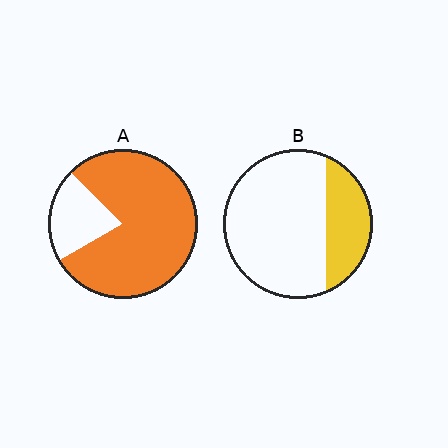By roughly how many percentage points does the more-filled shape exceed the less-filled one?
By roughly 55 percentage points (A over B).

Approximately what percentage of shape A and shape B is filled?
A is approximately 80% and B is approximately 25%.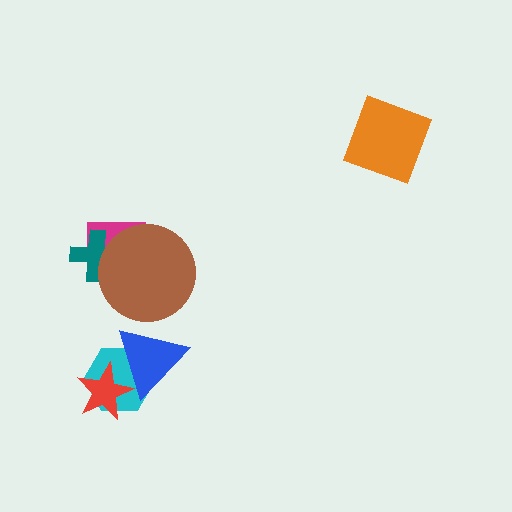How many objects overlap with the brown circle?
2 objects overlap with the brown circle.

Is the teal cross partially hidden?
Yes, it is partially covered by another shape.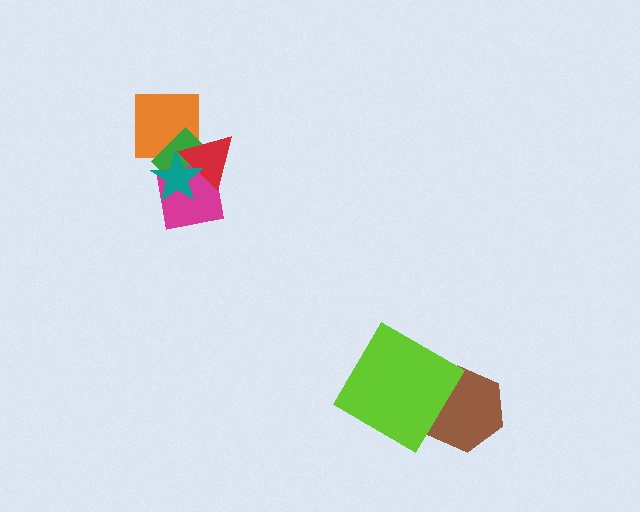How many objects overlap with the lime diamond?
1 object overlaps with the lime diamond.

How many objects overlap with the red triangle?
4 objects overlap with the red triangle.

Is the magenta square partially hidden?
Yes, it is partially covered by another shape.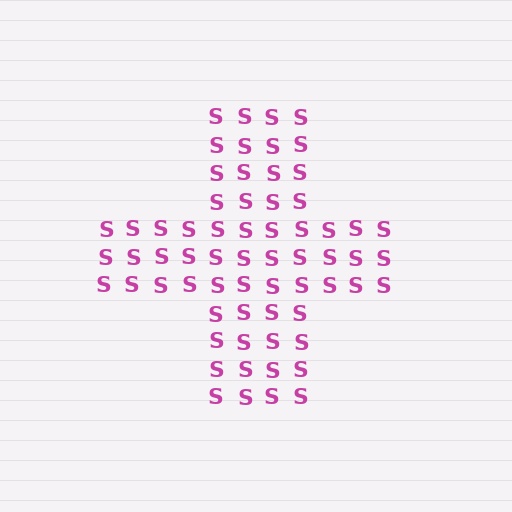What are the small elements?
The small elements are letter S's.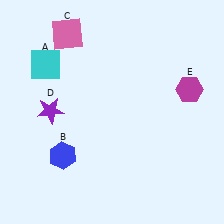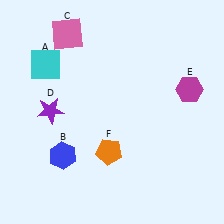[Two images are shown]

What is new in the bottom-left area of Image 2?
An orange pentagon (F) was added in the bottom-left area of Image 2.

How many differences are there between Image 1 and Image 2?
There is 1 difference between the two images.